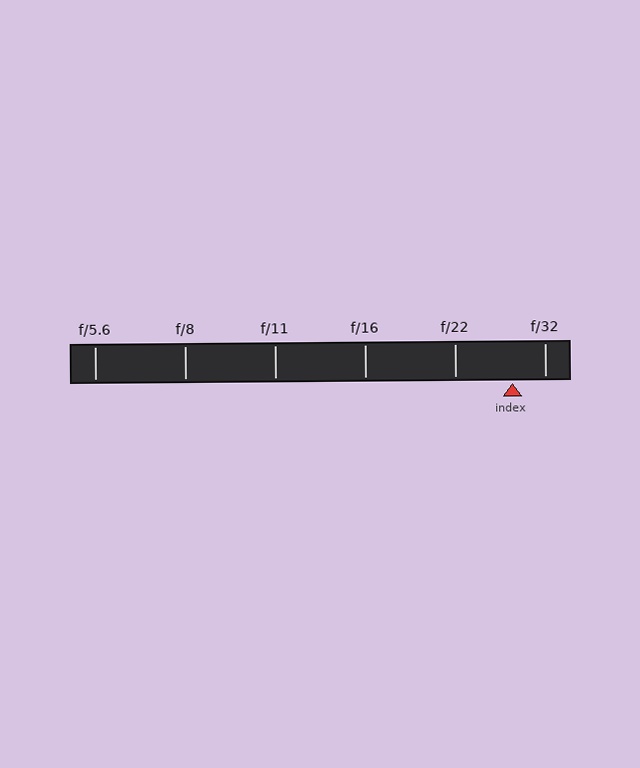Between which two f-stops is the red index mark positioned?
The index mark is between f/22 and f/32.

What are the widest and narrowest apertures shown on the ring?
The widest aperture shown is f/5.6 and the narrowest is f/32.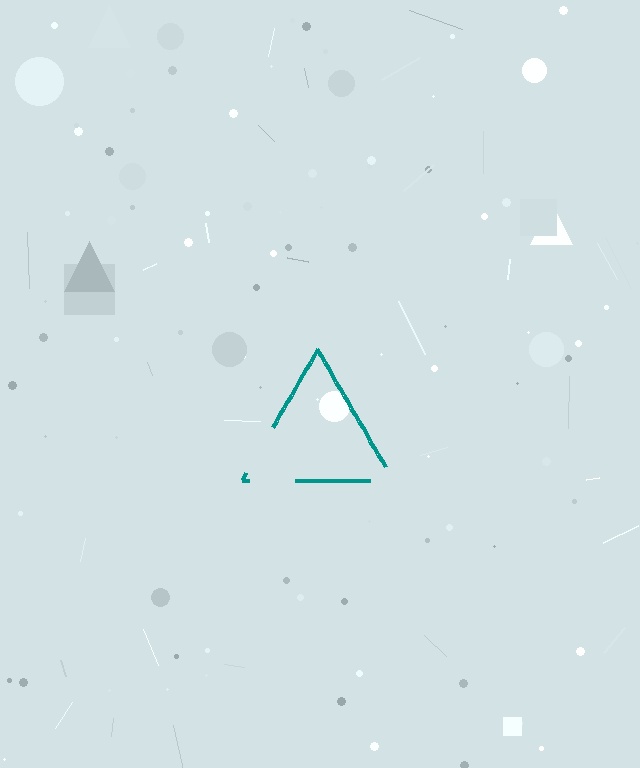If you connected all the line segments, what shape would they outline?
They would outline a triangle.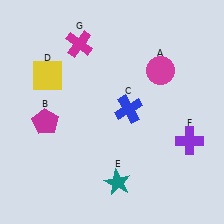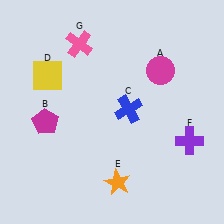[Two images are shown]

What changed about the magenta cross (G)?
In Image 1, G is magenta. In Image 2, it changed to pink.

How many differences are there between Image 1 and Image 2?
There are 2 differences between the two images.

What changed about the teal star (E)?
In Image 1, E is teal. In Image 2, it changed to orange.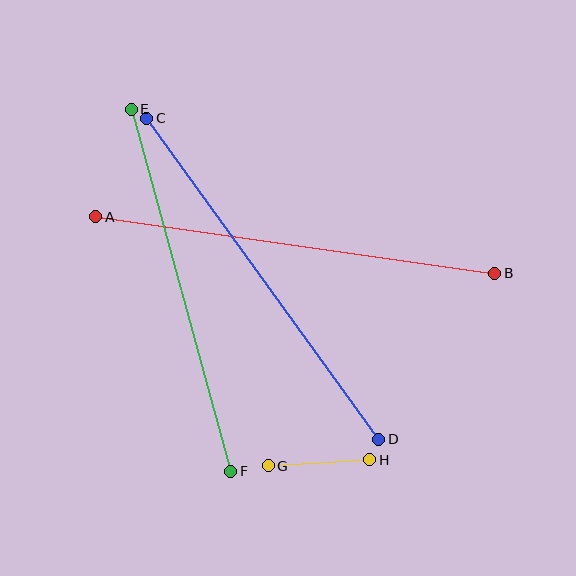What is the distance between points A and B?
The distance is approximately 403 pixels.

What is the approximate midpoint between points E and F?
The midpoint is at approximately (181, 290) pixels.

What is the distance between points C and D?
The distance is approximately 396 pixels.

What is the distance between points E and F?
The distance is approximately 375 pixels.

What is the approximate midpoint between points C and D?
The midpoint is at approximately (263, 279) pixels.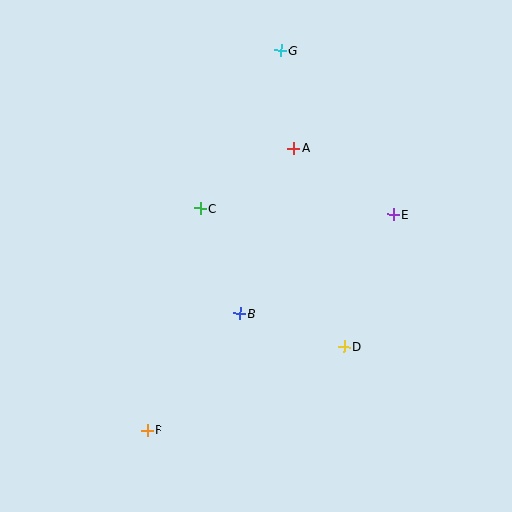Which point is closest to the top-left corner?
Point G is closest to the top-left corner.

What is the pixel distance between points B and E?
The distance between B and E is 183 pixels.